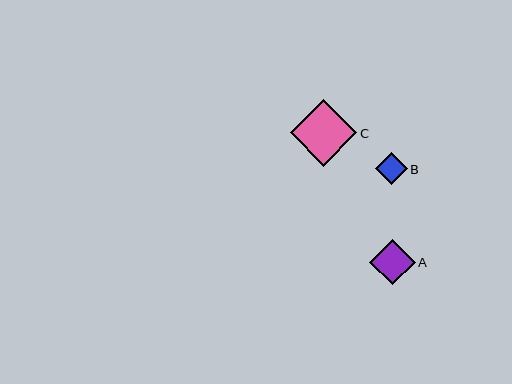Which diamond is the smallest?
Diamond B is the smallest with a size of approximately 32 pixels.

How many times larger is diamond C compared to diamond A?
Diamond C is approximately 1.5 times the size of diamond A.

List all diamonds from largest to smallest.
From largest to smallest: C, A, B.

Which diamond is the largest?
Diamond C is the largest with a size of approximately 66 pixels.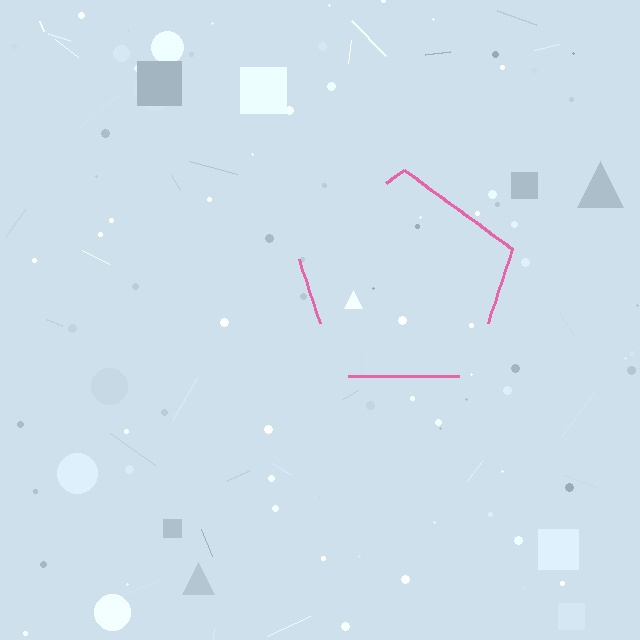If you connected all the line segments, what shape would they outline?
They would outline a pentagon.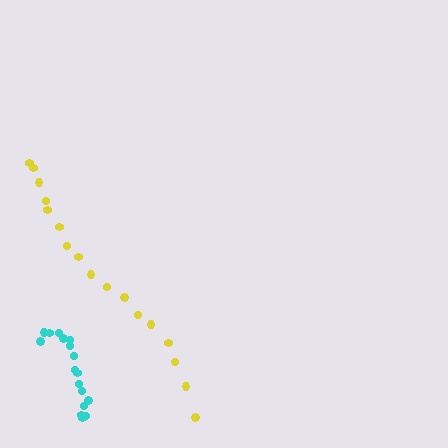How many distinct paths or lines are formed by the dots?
There are 2 distinct paths.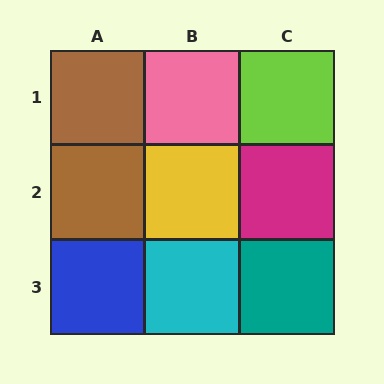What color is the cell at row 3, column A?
Blue.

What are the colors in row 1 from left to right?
Brown, pink, lime.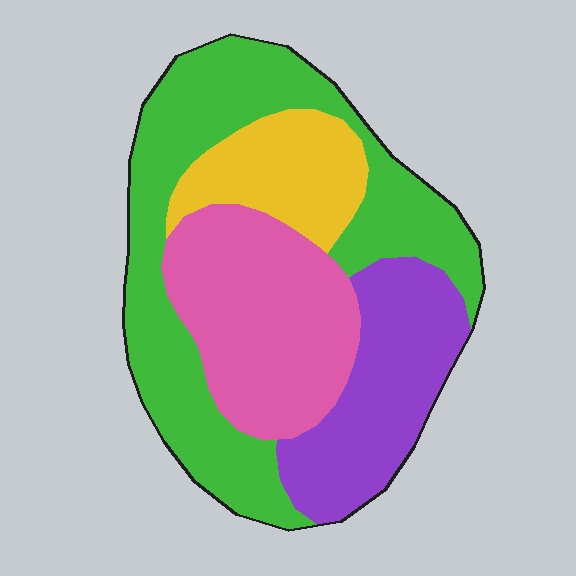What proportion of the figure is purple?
Purple takes up about one fifth (1/5) of the figure.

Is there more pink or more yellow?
Pink.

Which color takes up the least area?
Yellow, at roughly 15%.